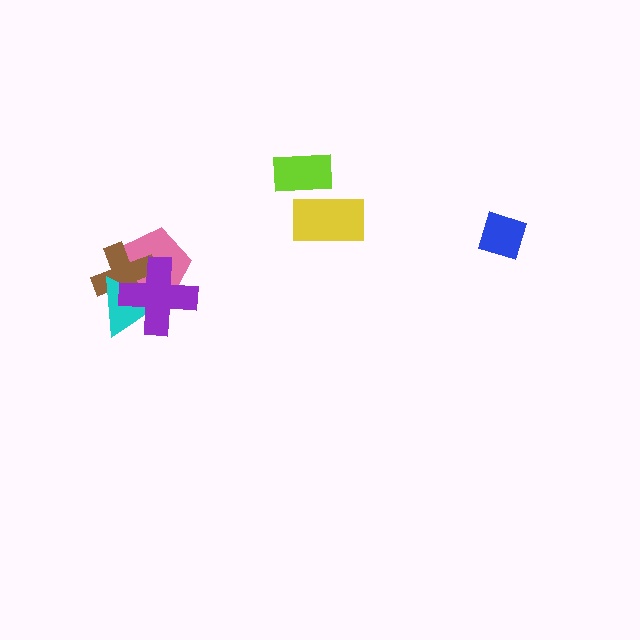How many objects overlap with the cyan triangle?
3 objects overlap with the cyan triangle.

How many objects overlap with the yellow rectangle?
1 object overlaps with the yellow rectangle.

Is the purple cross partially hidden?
No, no other shape covers it.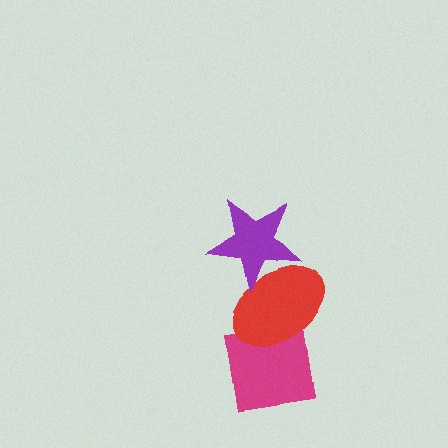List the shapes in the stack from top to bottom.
From top to bottom: the purple star, the red ellipse, the magenta square.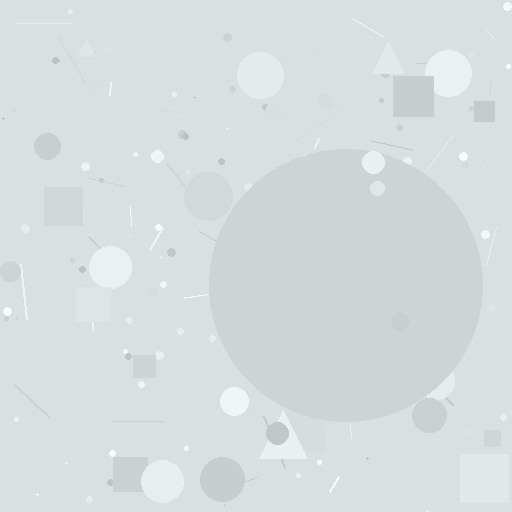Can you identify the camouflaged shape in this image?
The camouflaged shape is a circle.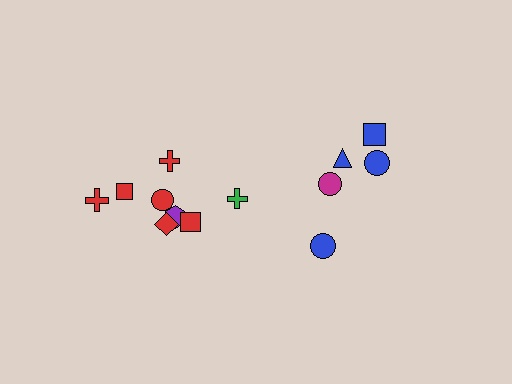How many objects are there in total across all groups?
There are 13 objects.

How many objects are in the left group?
There are 8 objects.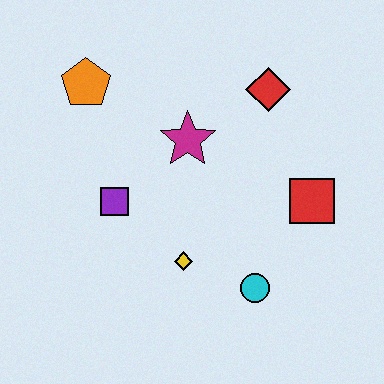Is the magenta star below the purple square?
No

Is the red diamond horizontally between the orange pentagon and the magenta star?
No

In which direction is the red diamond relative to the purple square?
The red diamond is to the right of the purple square.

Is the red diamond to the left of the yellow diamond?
No